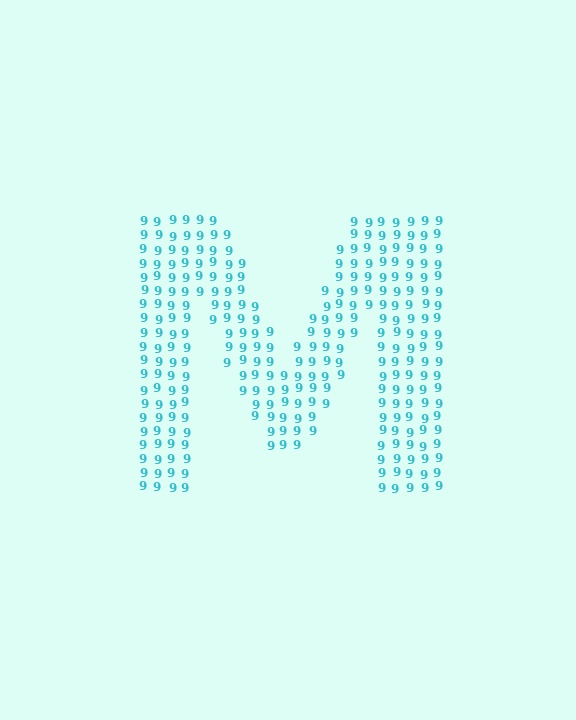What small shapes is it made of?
It is made of small digit 9's.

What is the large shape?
The large shape is the letter M.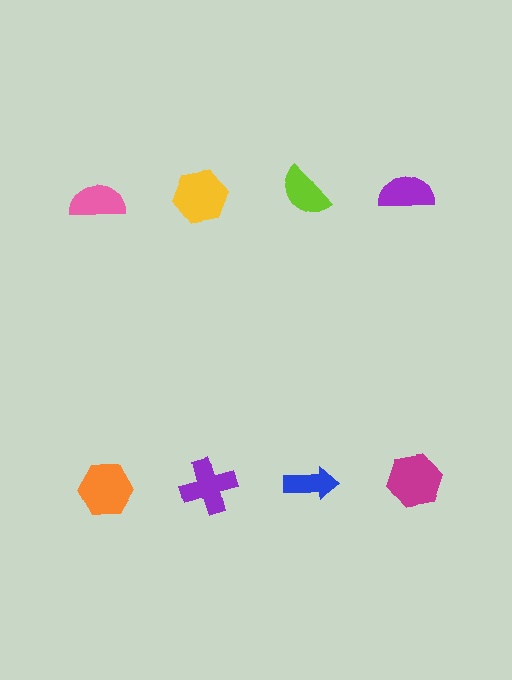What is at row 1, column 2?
A yellow hexagon.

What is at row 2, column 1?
An orange hexagon.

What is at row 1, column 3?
A lime semicircle.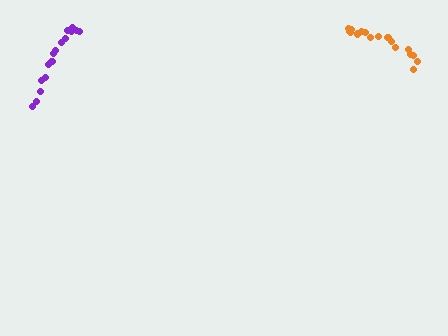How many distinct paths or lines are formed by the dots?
There are 2 distinct paths.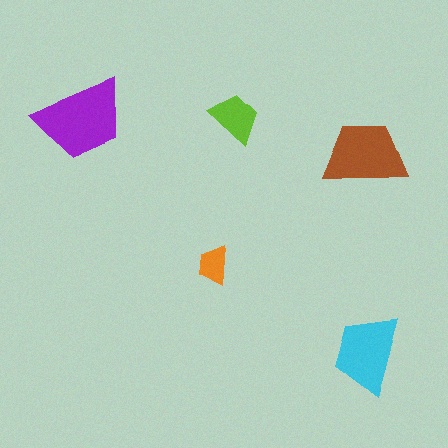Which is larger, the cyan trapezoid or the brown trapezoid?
The brown one.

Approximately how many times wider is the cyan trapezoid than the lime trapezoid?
About 1.5 times wider.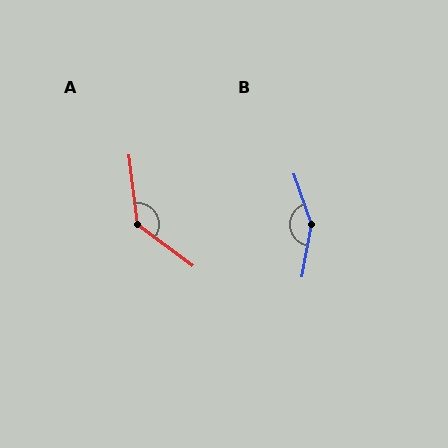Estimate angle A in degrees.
Approximately 134 degrees.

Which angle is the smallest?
A, at approximately 134 degrees.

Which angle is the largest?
B, at approximately 151 degrees.